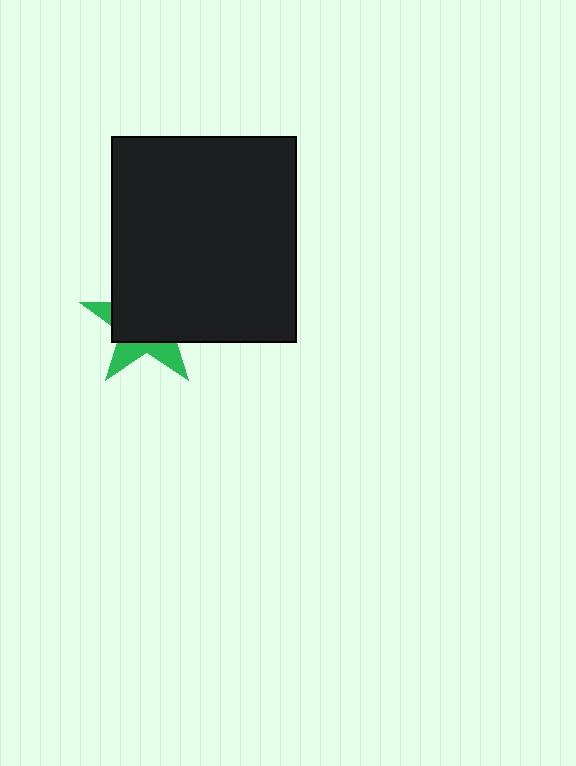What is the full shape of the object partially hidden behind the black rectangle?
The partially hidden object is a green star.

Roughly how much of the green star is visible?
A small part of it is visible (roughly 33%).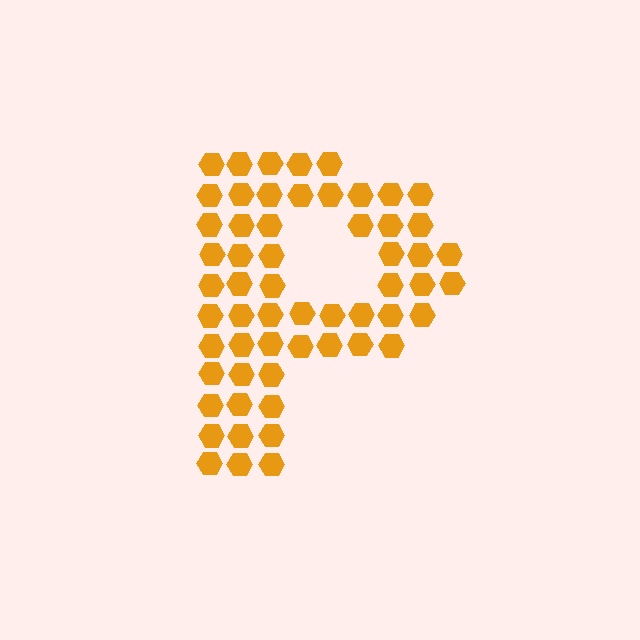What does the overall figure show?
The overall figure shows the letter P.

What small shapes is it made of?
It is made of small hexagons.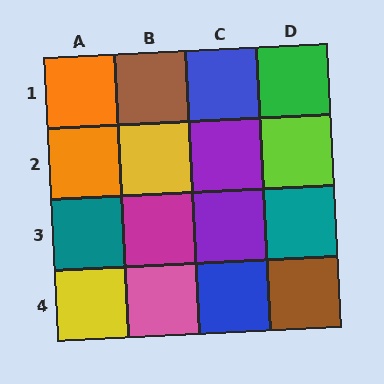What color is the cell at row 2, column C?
Purple.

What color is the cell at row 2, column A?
Orange.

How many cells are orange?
2 cells are orange.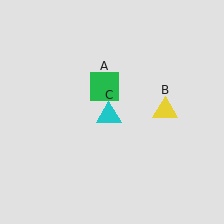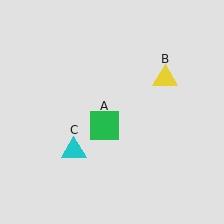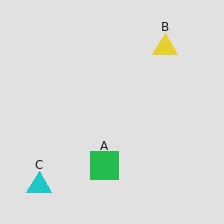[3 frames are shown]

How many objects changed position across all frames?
3 objects changed position: green square (object A), yellow triangle (object B), cyan triangle (object C).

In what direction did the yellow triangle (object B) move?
The yellow triangle (object B) moved up.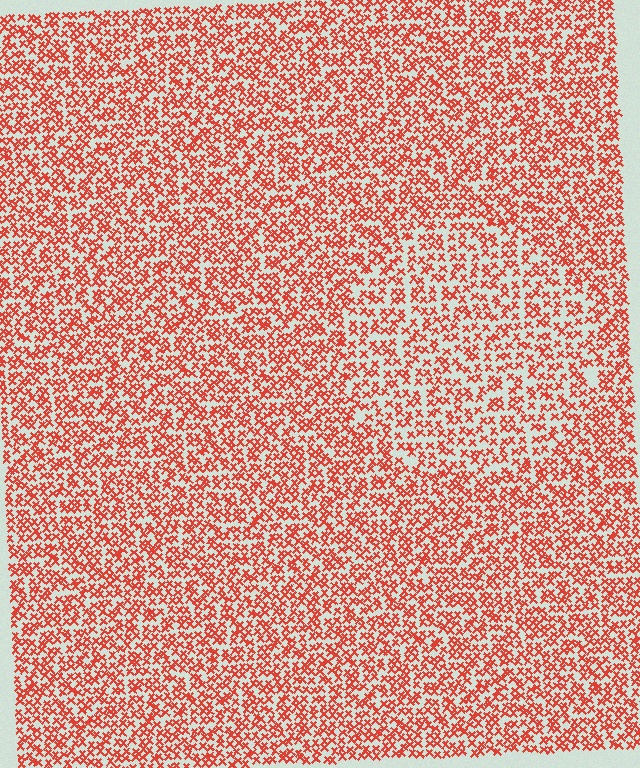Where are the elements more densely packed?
The elements are more densely packed outside the circle boundary.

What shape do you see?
I see a circle.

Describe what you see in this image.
The image contains small red elements arranged at two different densities. A circle-shaped region is visible where the elements are less densely packed than the surrounding area.